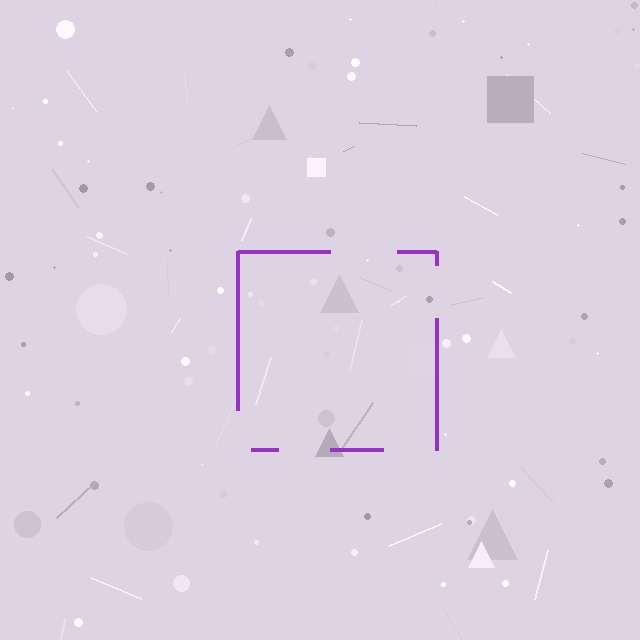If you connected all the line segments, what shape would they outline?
They would outline a square.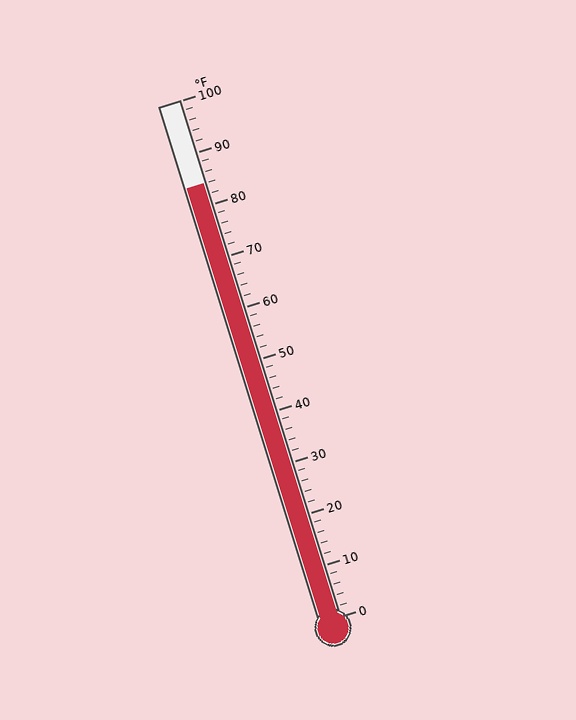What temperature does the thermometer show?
The thermometer shows approximately 84°F.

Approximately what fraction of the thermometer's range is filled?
The thermometer is filled to approximately 85% of its range.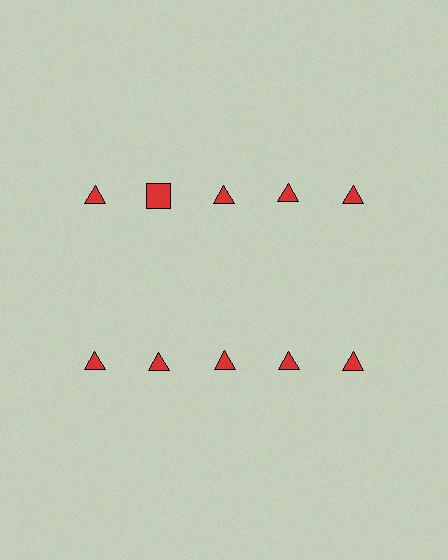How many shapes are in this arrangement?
There are 10 shapes arranged in a grid pattern.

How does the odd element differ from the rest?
It has a different shape: square instead of triangle.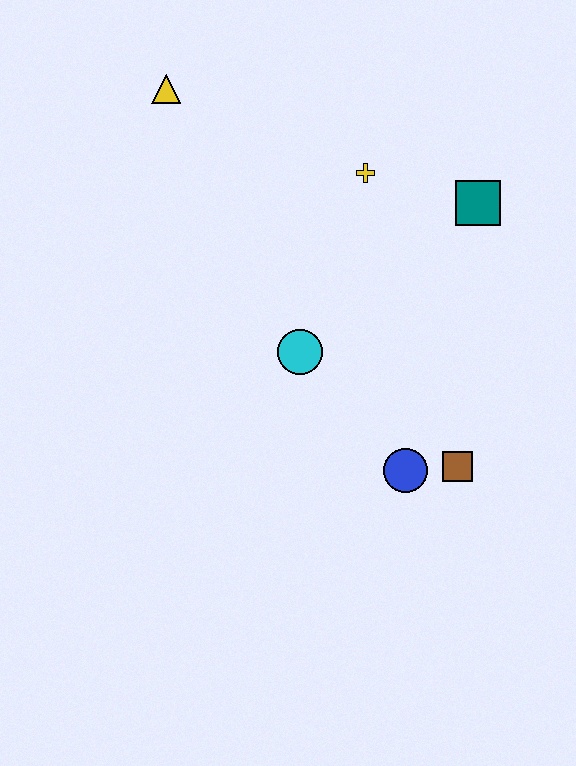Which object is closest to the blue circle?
The brown square is closest to the blue circle.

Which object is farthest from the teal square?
The yellow triangle is farthest from the teal square.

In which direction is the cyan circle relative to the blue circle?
The cyan circle is above the blue circle.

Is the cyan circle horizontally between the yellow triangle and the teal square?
Yes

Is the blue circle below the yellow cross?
Yes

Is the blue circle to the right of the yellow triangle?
Yes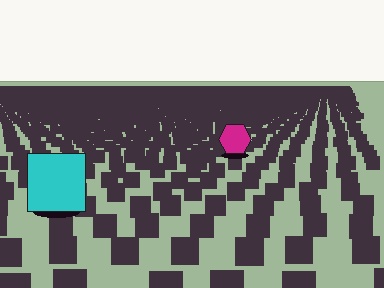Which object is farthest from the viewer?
The magenta hexagon is farthest from the viewer. It appears smaller and the ground texture around it is denser.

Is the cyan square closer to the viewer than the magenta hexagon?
Yes. The cyan square is closer — you can tell from the texture gradient: the ground texture is coarser near it.